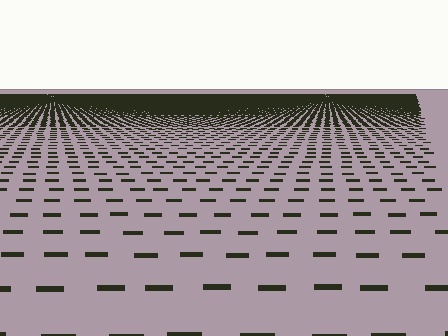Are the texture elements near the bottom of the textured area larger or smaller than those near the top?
Larger. Near the bottom, elements are closer to the viewer and appear at a bigger on-screen size.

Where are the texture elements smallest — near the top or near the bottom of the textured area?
Near the top.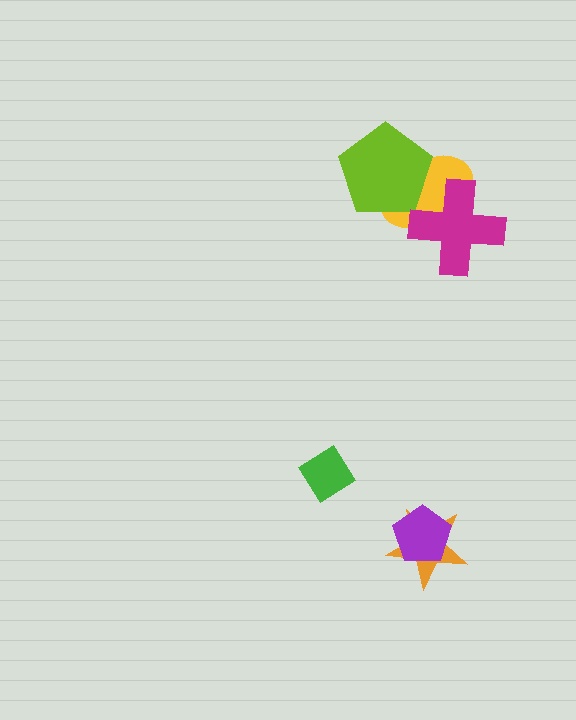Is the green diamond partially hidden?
No, no other shape covers it.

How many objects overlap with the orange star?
1 object overlaps with the orange star.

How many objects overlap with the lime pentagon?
1 object overlaps with the lime pentagon.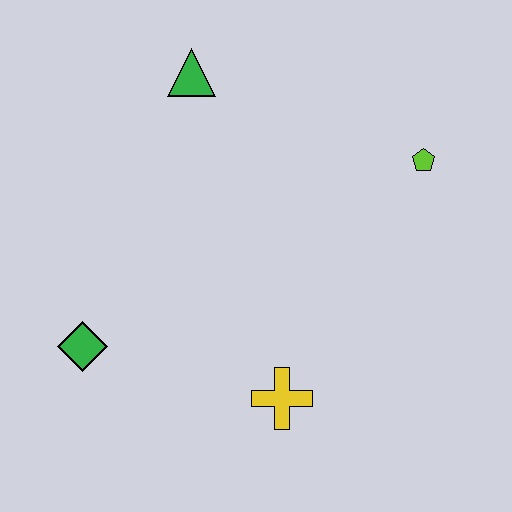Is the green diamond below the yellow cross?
No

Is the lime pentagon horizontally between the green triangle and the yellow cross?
No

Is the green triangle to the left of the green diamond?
No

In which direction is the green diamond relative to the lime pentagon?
The green diamond is to the left of the lime pentagon.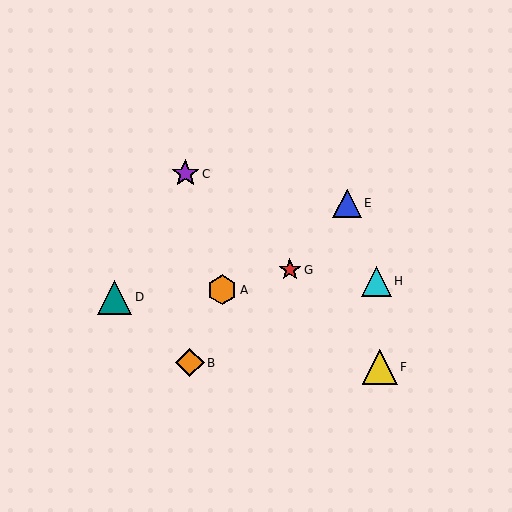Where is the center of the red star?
The center of the red star is at (290, 270).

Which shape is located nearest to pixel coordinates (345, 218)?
The blue triangle (labeled E) at (347, 203) is nearest to that location.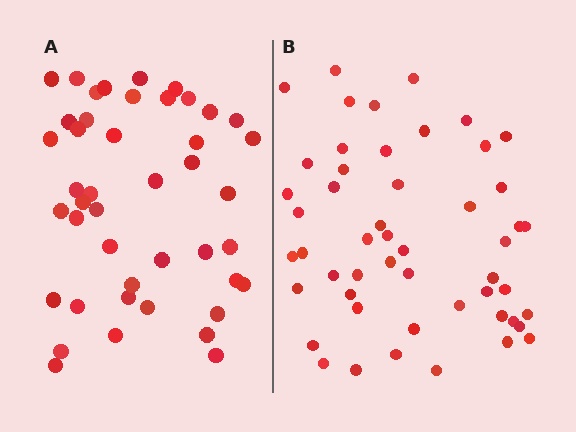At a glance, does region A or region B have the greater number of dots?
Region B (the right region) has more dots.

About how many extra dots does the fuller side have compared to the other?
Region B has roughly 8 or so more dots than region A.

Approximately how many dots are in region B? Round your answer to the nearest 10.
About 50 dots. (The exact count is 51, which rounds to 50.)